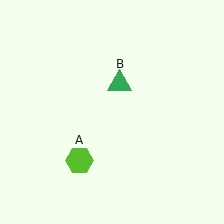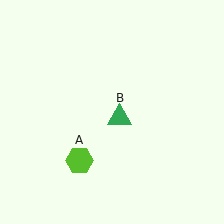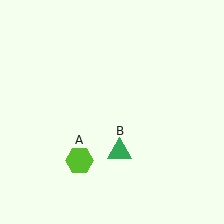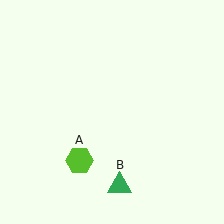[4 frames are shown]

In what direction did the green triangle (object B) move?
The green triangle (object B) moved down.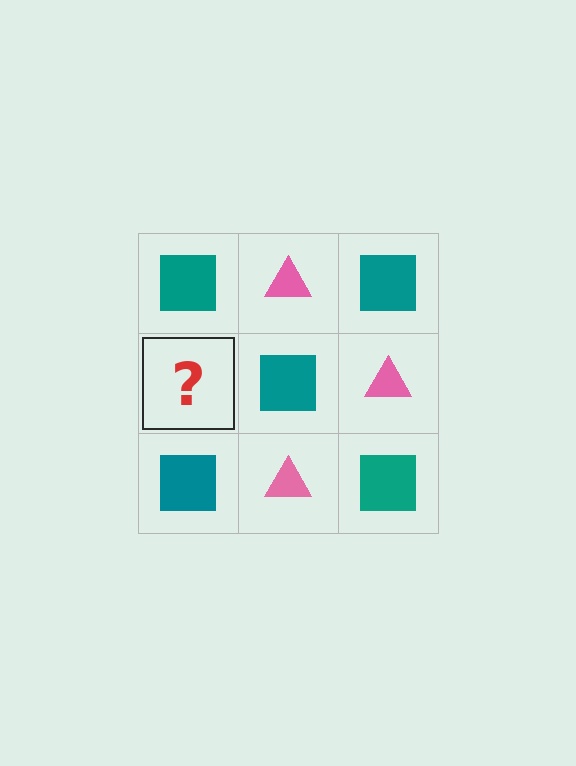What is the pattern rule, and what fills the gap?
The rule is that it alternates teal square and pink triangle in a checkerboard pattern. The gap should be filled with a pink triangle.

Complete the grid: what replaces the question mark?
The question mark should be replaced with a pink triangle.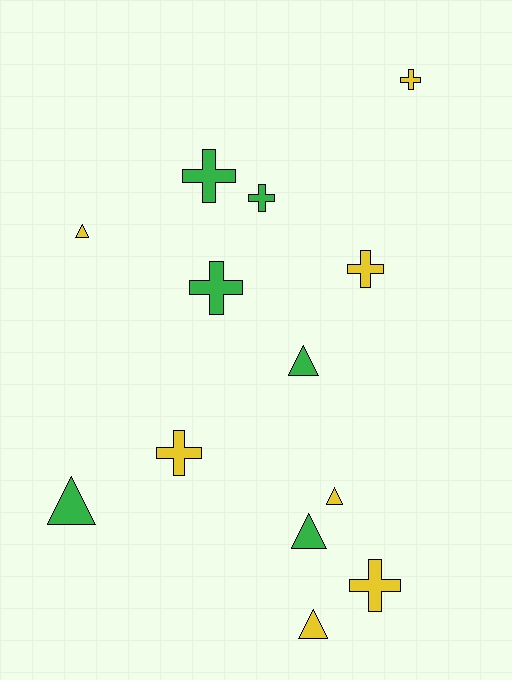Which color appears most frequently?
Yellow, with 7 objects.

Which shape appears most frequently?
Cross, with 7 objects.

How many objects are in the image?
There are 13 objects.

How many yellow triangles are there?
There are 3 yellow triangles.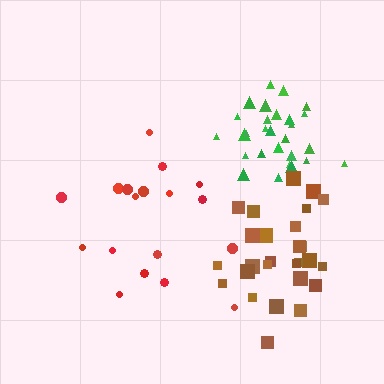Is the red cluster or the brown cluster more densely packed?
Brown.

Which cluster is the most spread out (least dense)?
Red.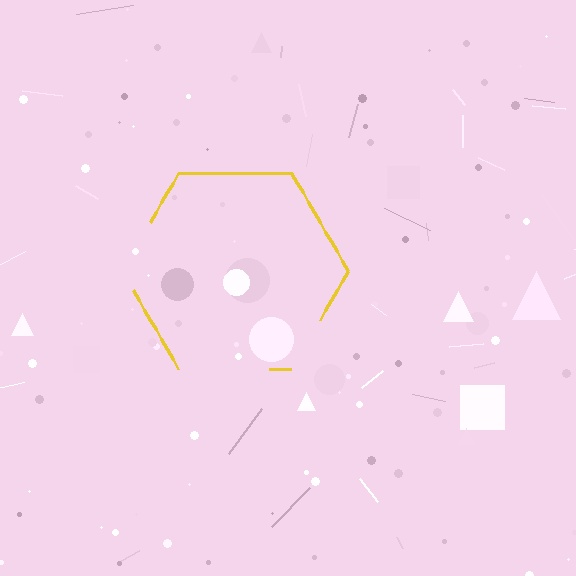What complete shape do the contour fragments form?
The contour fragments form a hexagon.